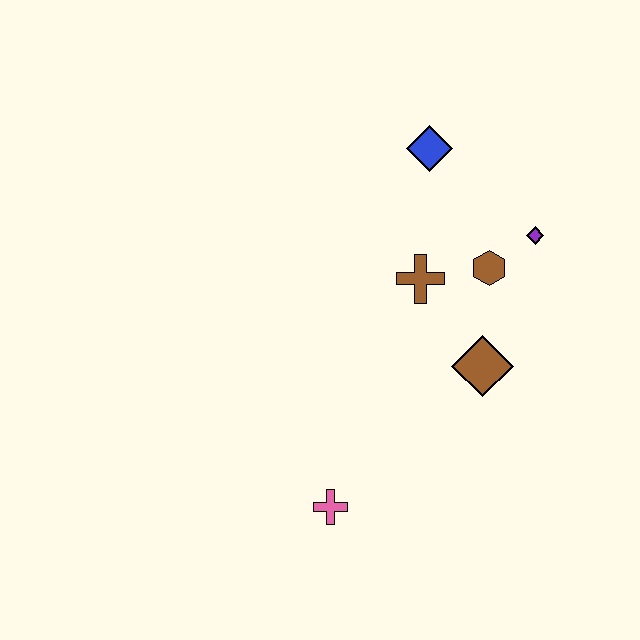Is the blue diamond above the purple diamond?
Yes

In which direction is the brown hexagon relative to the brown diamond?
The brown hexagon is above the brown diamond.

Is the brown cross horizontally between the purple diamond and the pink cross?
Yes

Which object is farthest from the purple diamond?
The pink cross is farthest from the purple diamond.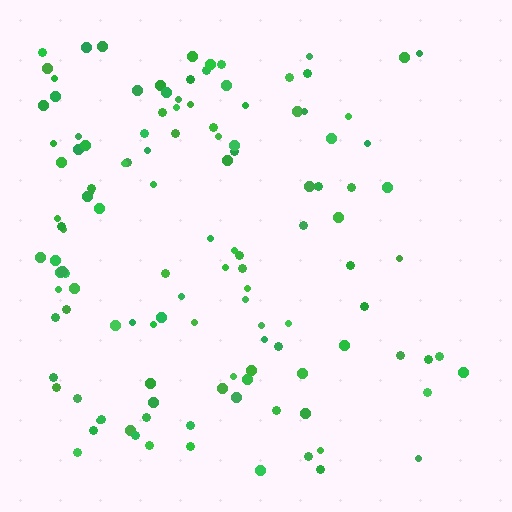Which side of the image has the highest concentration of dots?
The left.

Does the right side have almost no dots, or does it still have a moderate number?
Still a moderate number, just noticeably fewer than the left.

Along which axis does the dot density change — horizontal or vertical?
Horizontal.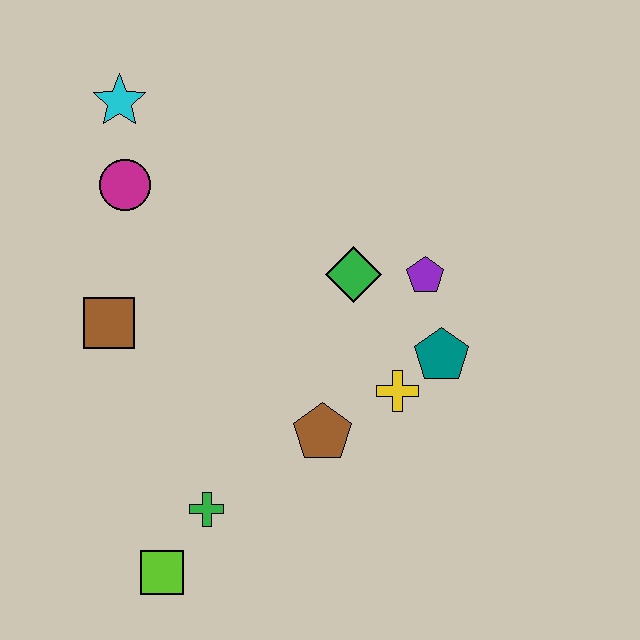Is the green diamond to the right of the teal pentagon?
No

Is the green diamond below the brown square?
No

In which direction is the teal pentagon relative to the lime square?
The teal pentagon is to the right of the lime square.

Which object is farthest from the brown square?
The teal pentagon is farthest from the brown square.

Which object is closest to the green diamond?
The purple pentagon is closest to the green diamond.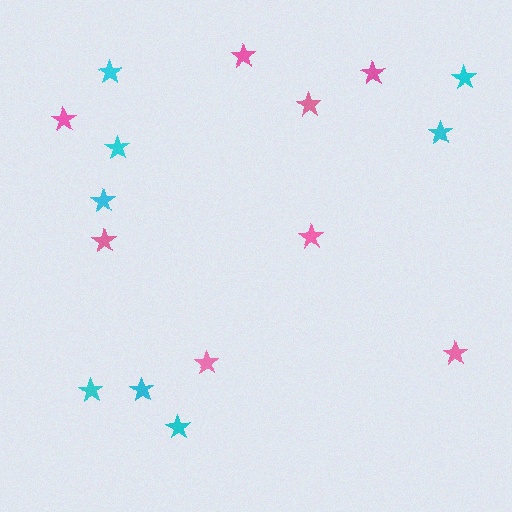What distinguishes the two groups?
There are 2 groups: one group of pink stars (8) and one group of cyan stars (8).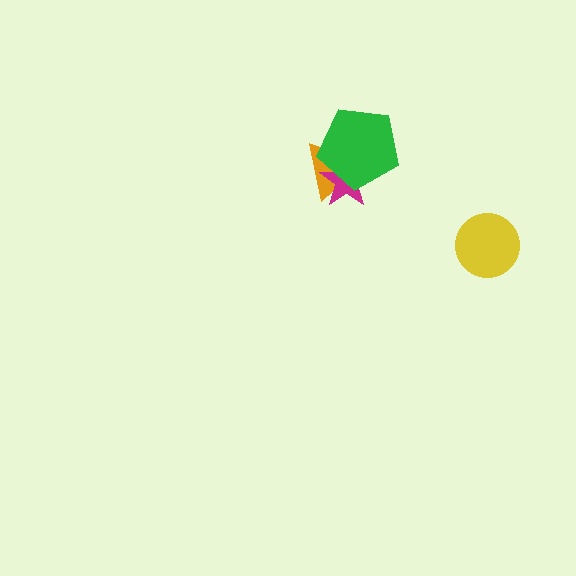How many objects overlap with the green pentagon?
2 objects overlap with the green pentagon.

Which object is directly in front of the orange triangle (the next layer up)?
The magenta star is directly in front of the orange triangle.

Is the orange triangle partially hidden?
Yes, it is partially covered by another shape.